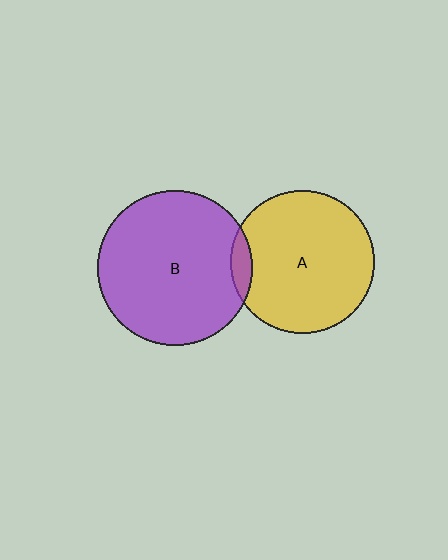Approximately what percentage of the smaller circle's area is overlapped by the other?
Approximately 5%.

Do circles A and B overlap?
Yes.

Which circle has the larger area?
Circle B (purple).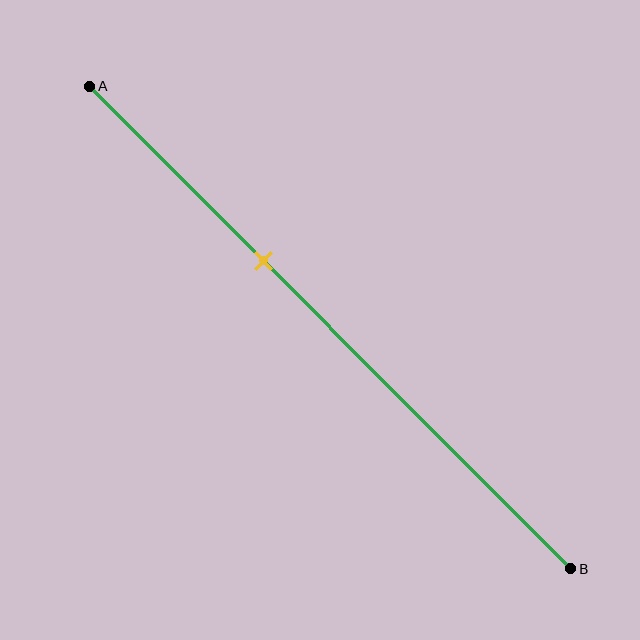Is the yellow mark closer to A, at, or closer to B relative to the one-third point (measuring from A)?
The yellow mark is approximately at the one-third point of segment AB.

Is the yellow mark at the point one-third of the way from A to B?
Yes, the mark is approximately at the one-third point.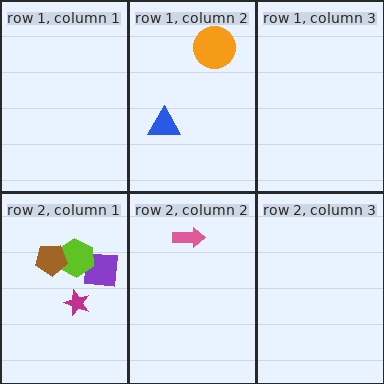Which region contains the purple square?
The row 2, column 1 region.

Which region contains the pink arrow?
The row 2, column 2 region.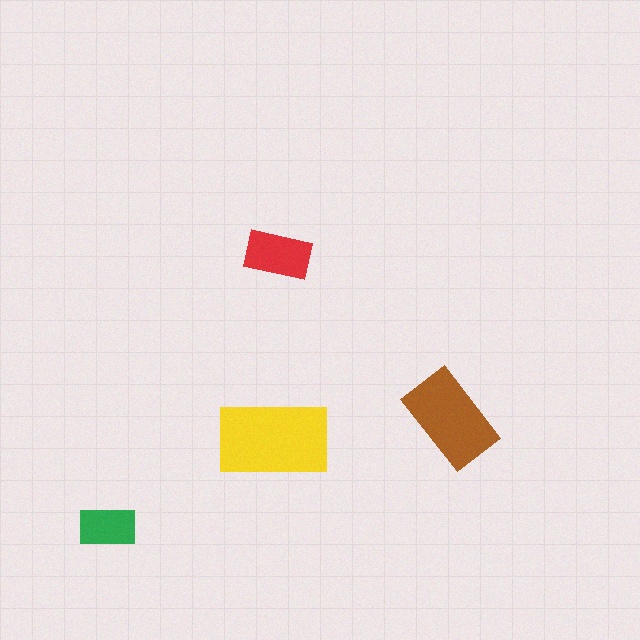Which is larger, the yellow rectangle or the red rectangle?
The yellow one.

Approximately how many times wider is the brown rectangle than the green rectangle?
About 1.5 times wider.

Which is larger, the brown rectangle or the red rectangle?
The brown one.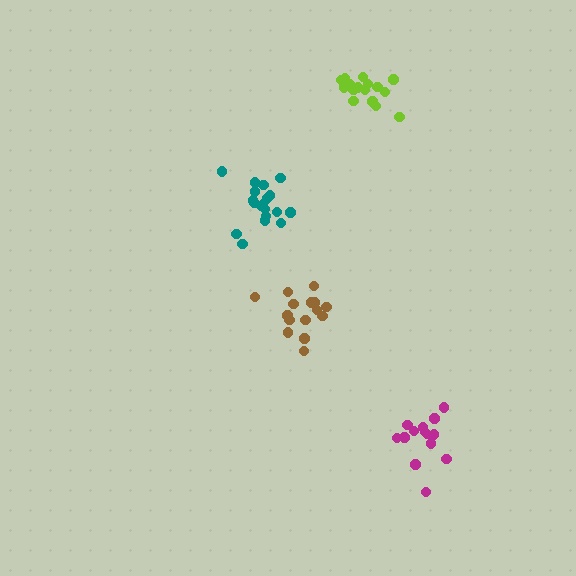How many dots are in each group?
Group 1: 15 dots, Group 2: 15 dots, Group 3: 19 dots, Group 4: 16 dots (65 total).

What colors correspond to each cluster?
The clusters are colored: magenta, brown, teal, lime.